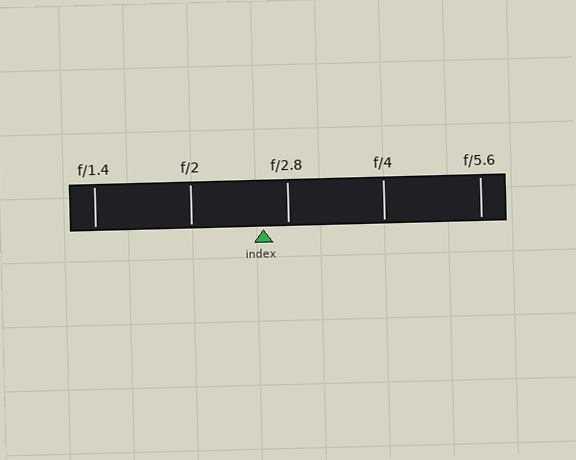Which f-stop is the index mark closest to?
The index mark is closest to f/2.8.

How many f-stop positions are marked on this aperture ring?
There are 5 f-stop positions marked.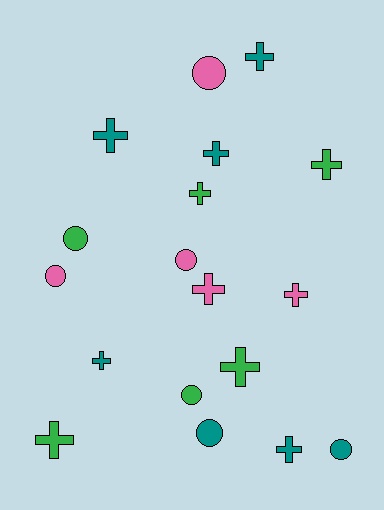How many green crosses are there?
There are 4 green crosses.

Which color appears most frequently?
Teal, with 7 objects.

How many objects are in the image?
There are 18 objects.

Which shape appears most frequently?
Cross, with 11 objects.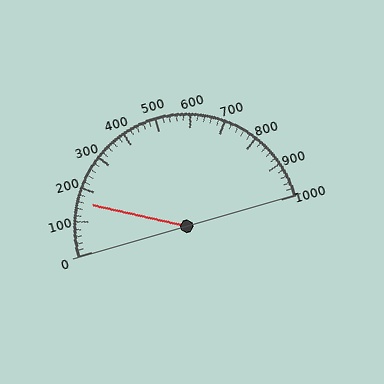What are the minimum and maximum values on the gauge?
The gauge ranges from 0 to 1000.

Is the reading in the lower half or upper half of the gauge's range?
The reading is in the lower half of the range (0 to 1000).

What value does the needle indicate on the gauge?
The needle indicates approximately 160.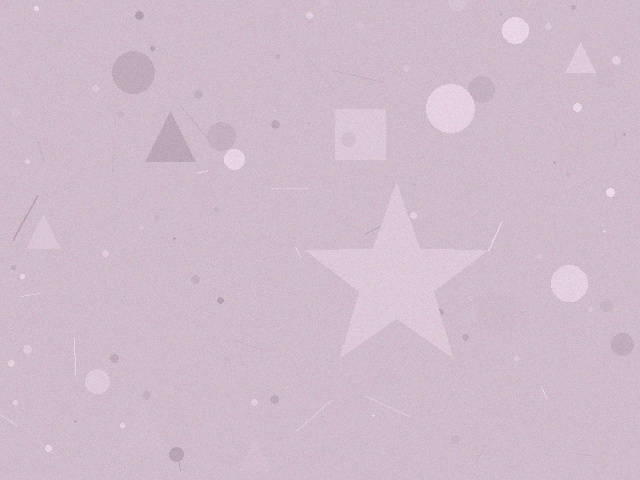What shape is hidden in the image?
A star is hidden in the image.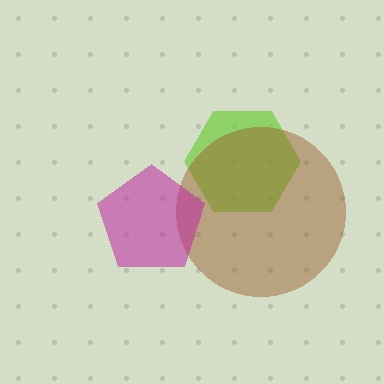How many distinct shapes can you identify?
There are 3 distinct shapes: a lime hexagon, a brown circle, a magenta pentagon.